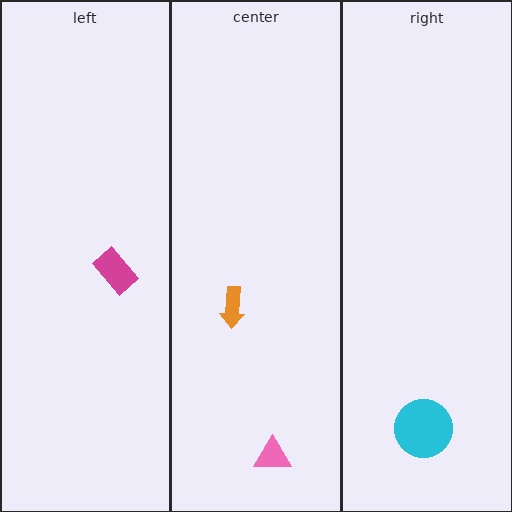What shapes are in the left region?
The magenta rectangle.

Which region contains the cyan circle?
The right region.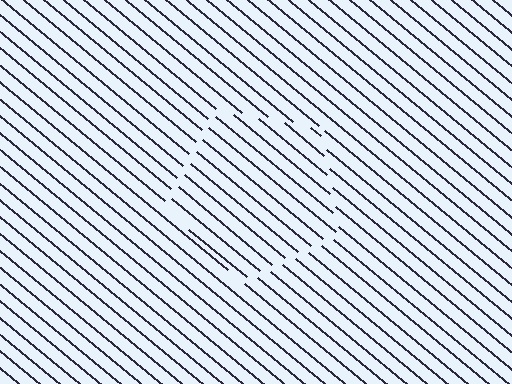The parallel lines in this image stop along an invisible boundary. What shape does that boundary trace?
An illusory pentagon. The interior of the shape contains the same grating, shifted by half a period — the contour is defined by the phase discontinuity where line-ends from the inner and outer gratings abut.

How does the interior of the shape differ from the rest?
The interior of the shape contains the same grating, shifted by half a period — the contour is defined by the phase discontinuity where line-ends from the inner and outer gratings abut.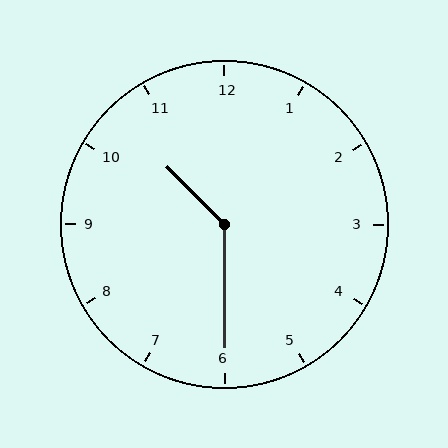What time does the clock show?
10:30.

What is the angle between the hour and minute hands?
Approximately 135 degrees.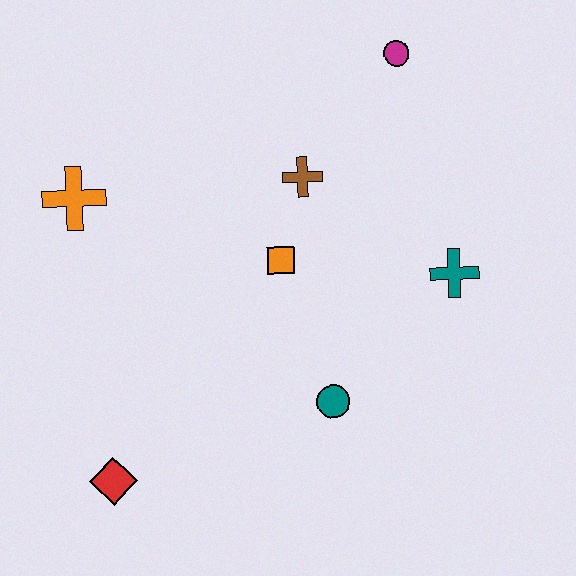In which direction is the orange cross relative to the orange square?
The orange cross is to the left of the orange square.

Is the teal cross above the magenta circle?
No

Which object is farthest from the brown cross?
The red diamond is farthest from the brown cross.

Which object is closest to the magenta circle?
The brown cross is closest to the magenta circle.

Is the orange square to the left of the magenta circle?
Yes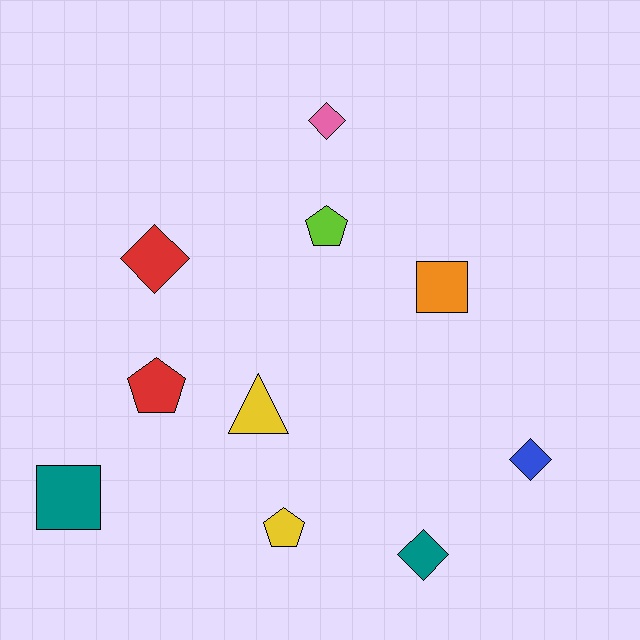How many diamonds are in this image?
There are 4 diamonds.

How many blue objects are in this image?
There is 1 blue object.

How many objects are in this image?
There are 10 objects.